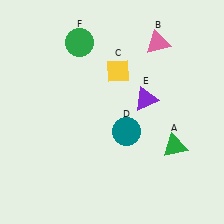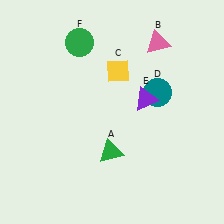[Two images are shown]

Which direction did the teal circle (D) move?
The teal circle (D) moved up.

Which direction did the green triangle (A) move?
The green triangle (A) moved left.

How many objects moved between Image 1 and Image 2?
2 objects moved between the two images.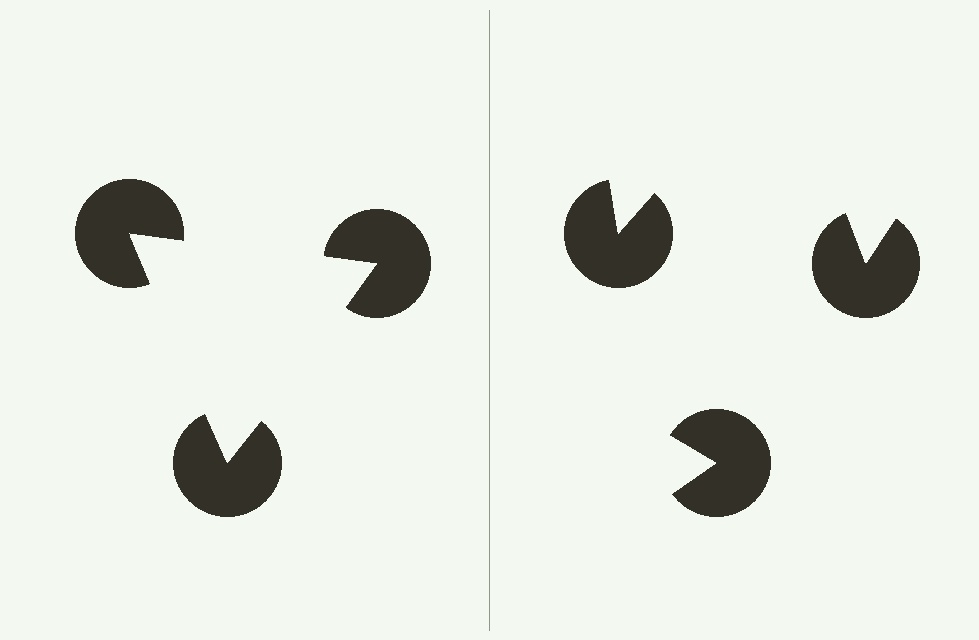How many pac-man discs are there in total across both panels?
6 — 3 on each side.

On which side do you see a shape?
An illusory triangle appears on the left side. On the right side the wedge cuts are rotated, so no coherent shape forms.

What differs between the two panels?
The pac-man discs are positioned identically on both sides; only the wedge orientations differ. On the left they align to a triangle; on the right they are misaligned.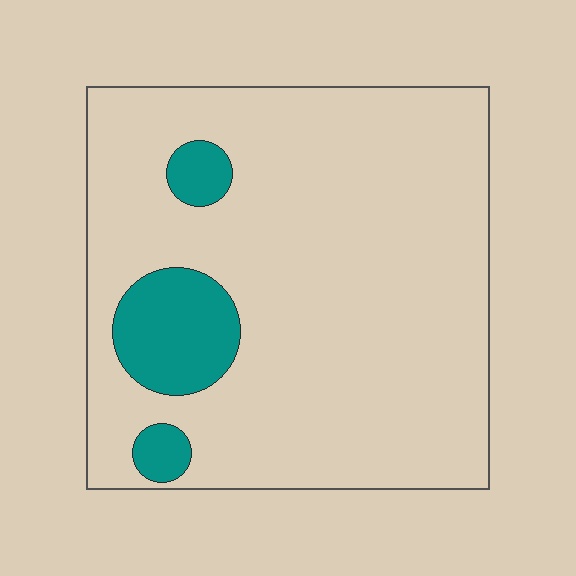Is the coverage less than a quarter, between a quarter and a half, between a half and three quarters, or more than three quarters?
Less than a quarter.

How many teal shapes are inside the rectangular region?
3.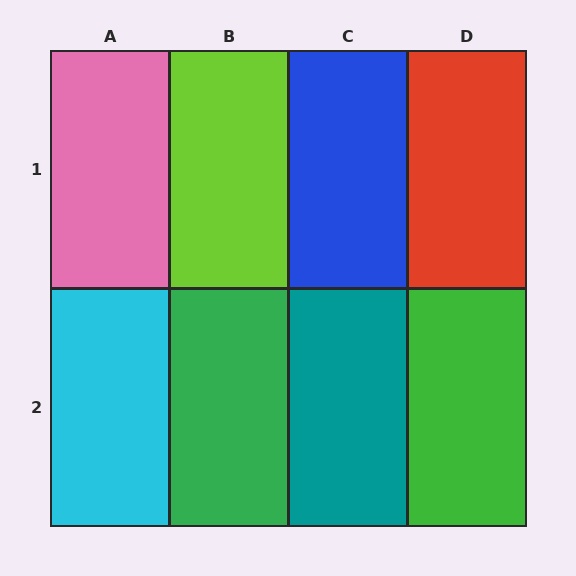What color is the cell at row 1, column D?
Red.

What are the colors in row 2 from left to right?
Cyan, green, teal, green.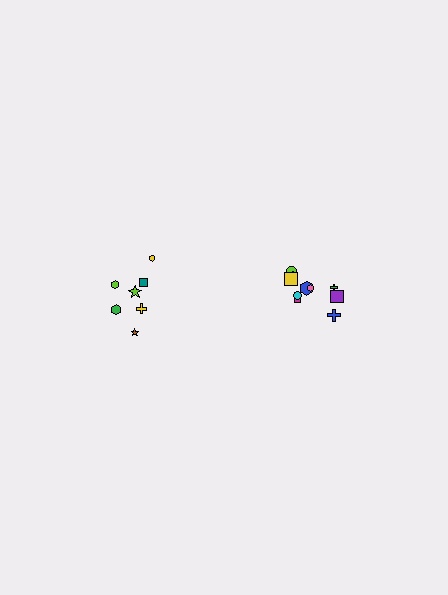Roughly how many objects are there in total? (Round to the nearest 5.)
Roughly 15 objects in total.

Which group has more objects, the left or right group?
The right group.